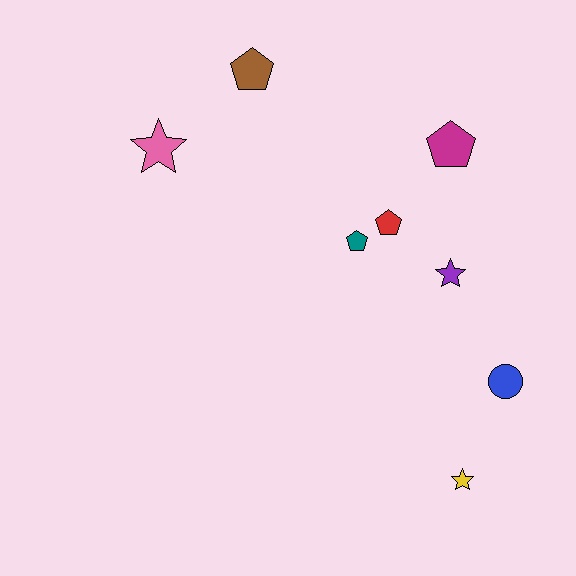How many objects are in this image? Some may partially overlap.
There are 8 objects.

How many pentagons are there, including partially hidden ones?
There are 4 pentagons.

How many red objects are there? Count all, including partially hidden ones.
There is 1 red object.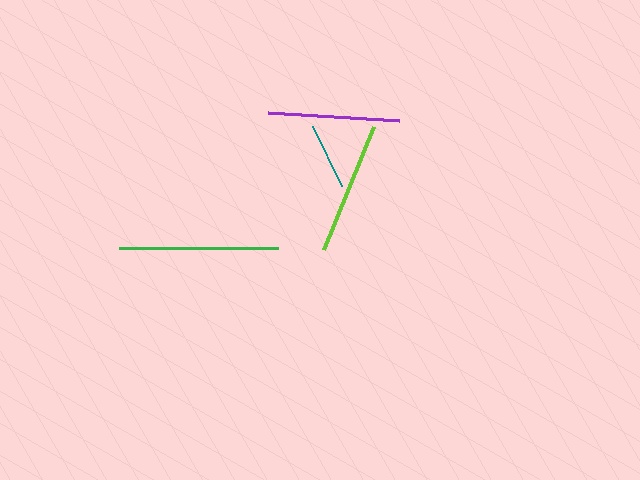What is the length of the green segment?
The green segment is approximately 159 pixels long.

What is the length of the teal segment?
The teal segment is approximately 66 pixels long.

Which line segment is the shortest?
The teal line is the shortest at approximately 66 pixels.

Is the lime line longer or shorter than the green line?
The green line is longer than the lime line.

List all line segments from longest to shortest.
From longest to shortest: green, lime, purple, teal.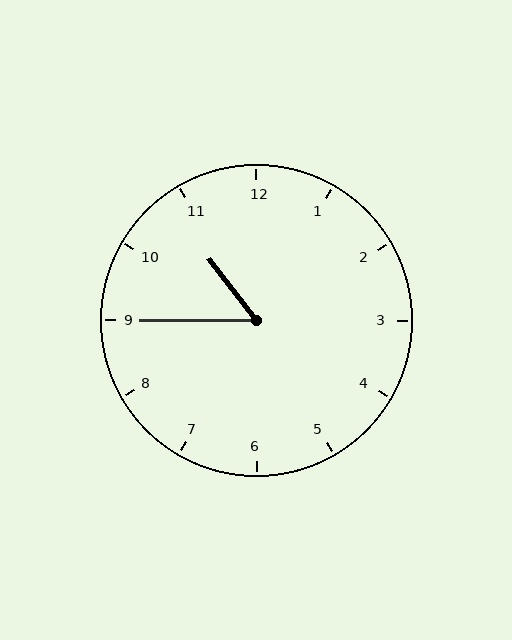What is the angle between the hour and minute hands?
Approximately 52 degrees.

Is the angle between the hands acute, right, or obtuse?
It is acute.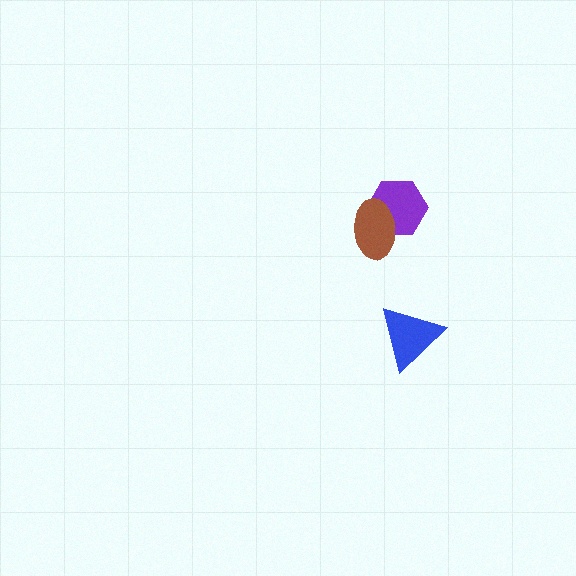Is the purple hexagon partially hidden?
Yes, it is partially covered by another shape.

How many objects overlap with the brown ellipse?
1 object overlaps with the brown ellipse.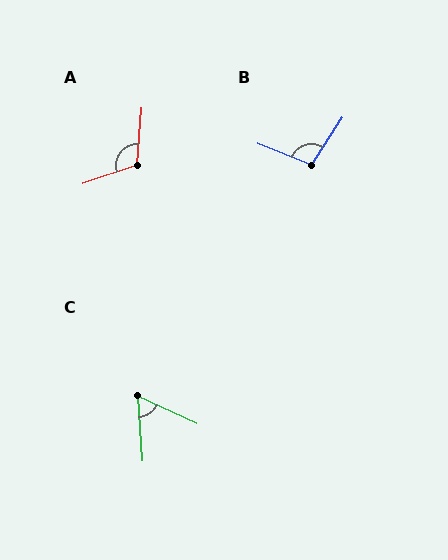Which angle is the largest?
A, at approximately 114 degrees.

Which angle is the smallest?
C, at approximately 61 degrees.